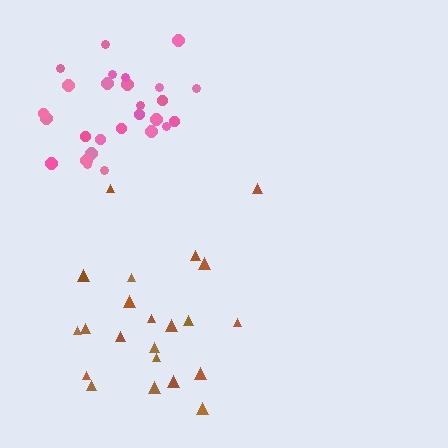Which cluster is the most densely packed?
Pink.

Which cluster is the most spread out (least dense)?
Brown.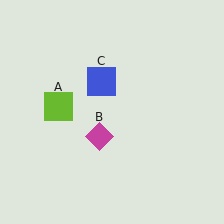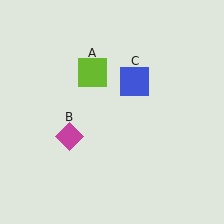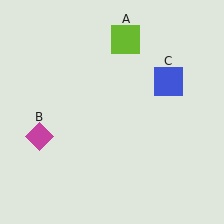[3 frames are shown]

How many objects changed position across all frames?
3 objects changed position: lime square (object A), magenta diamond (object B), blue square (object C).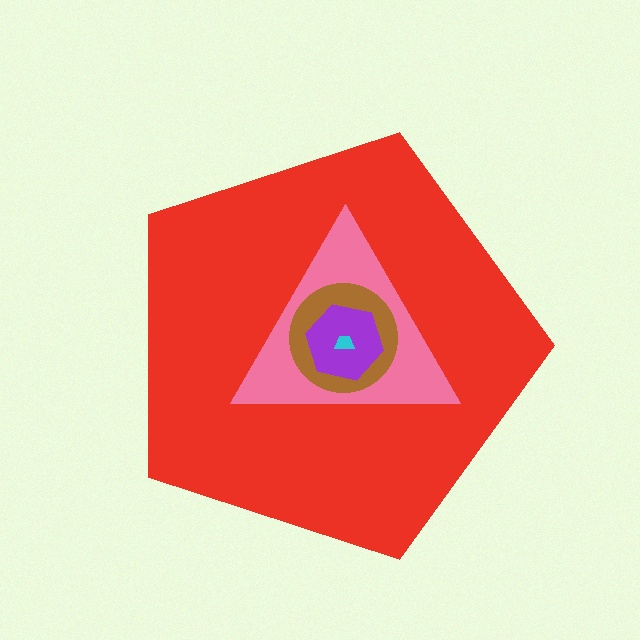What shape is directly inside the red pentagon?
The pink triangle.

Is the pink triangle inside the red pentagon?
Yes.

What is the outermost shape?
The red pentagon.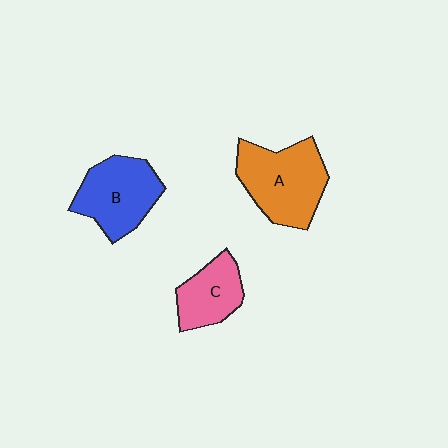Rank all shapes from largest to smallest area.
From largest to smallest: A (orange), B (blue), C (pink).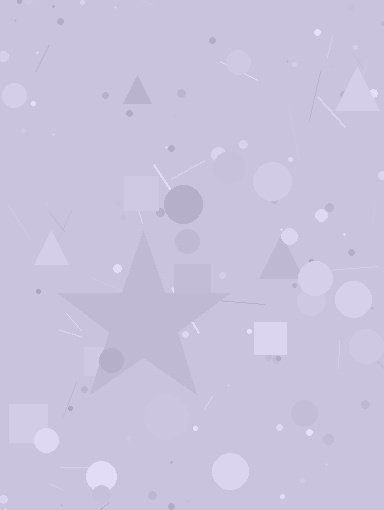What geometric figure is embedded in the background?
A star is embedded in the background.